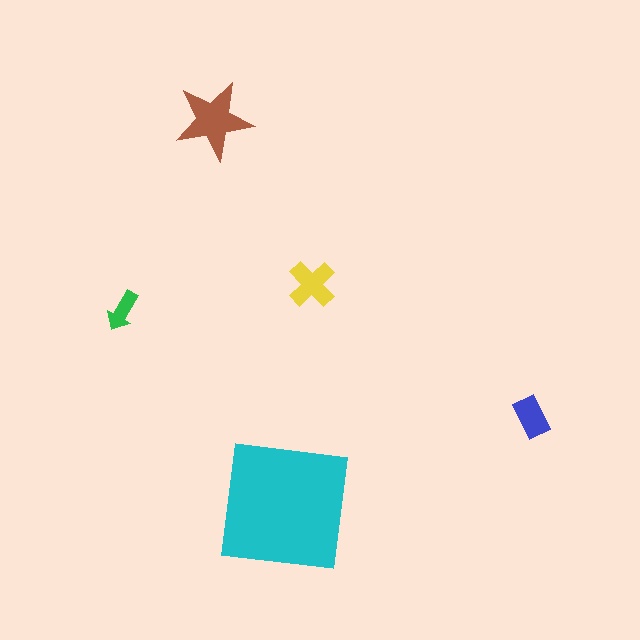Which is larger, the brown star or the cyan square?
The cyan square.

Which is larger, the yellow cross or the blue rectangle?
The yellow cross.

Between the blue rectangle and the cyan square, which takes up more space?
The cyan square.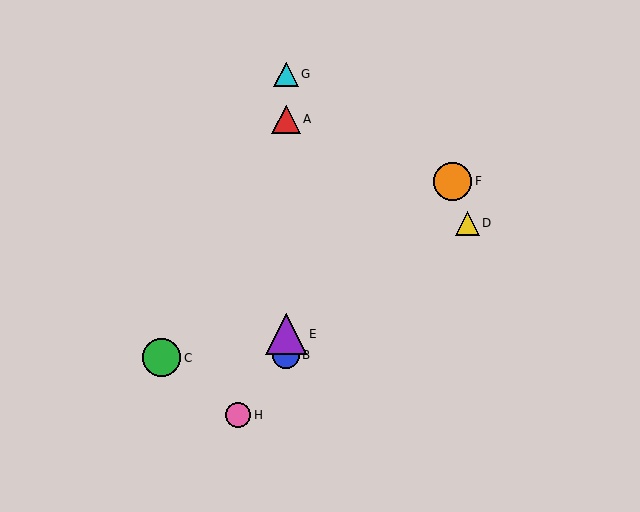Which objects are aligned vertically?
Objects A, B, E, G are aligned vertically.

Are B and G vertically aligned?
Yes, both are at x≈286.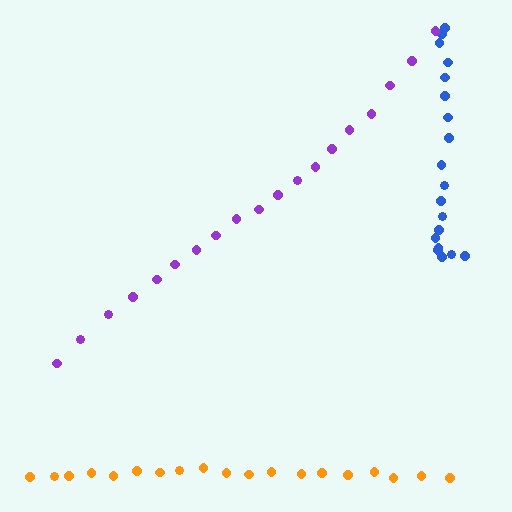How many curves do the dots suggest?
There are 3 distinct paths.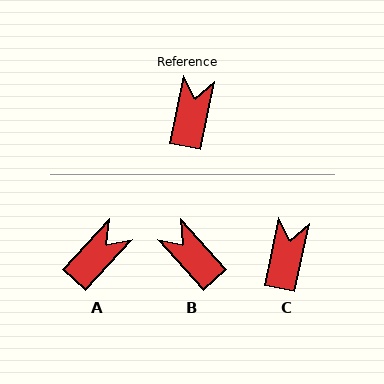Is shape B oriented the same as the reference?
No, it is off by about 55 degrees.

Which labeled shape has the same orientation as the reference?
C.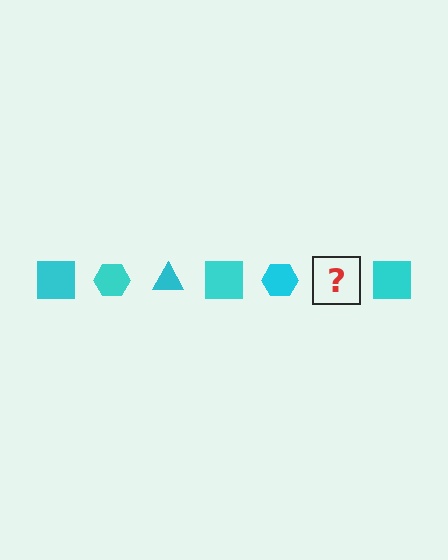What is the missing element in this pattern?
The missing element is a cyan triangle.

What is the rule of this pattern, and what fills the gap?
The rule is that the pattern cycles through square, hexagon, triangle shapes in cyan. The gap should be filled with a cyan triangle.